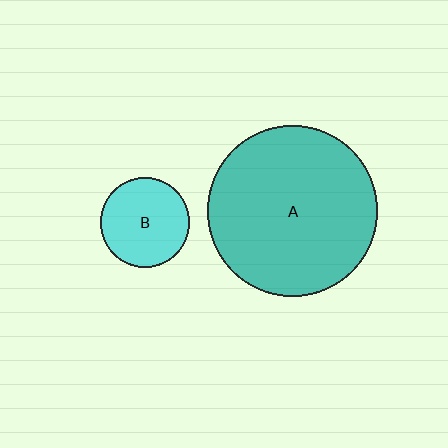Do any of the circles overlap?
No, none of the circles overlap.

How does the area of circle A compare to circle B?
Approximately 3.6 times.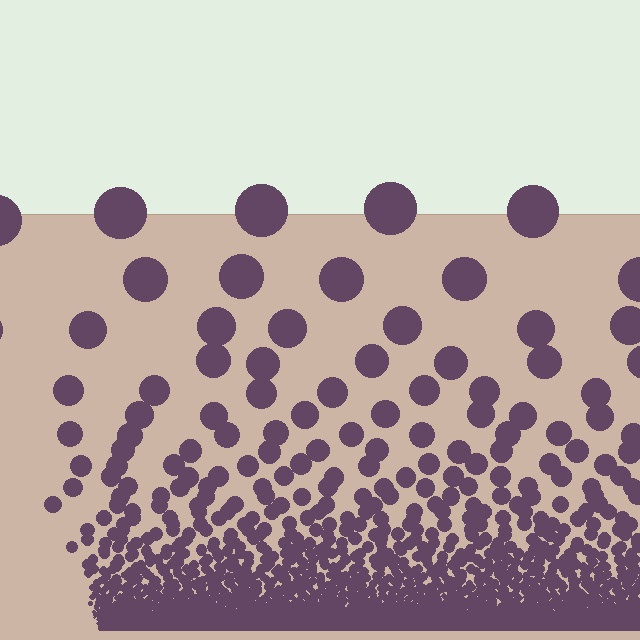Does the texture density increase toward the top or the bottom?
Density increases toward the bottom.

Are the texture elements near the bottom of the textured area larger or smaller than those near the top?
Smaller. The gradient is inverted — elements near the bottom are smaller and denser.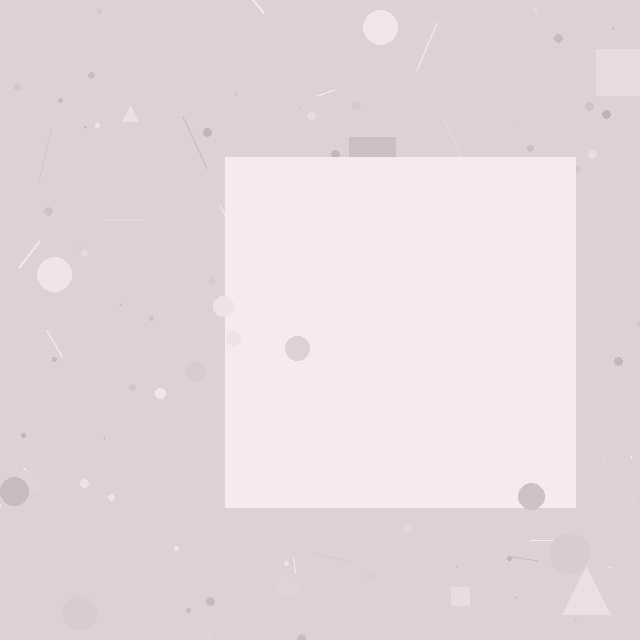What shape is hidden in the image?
A square is hidden in the image.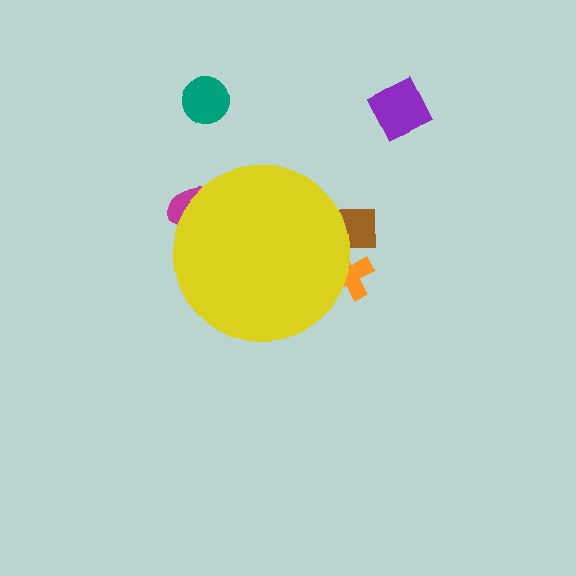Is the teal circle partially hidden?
No, the teal circle is fully visible.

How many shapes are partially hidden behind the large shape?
3 shapes are partially hidden.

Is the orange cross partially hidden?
Yes, the orange cross is partially hidden behind the yellow circle.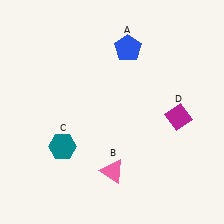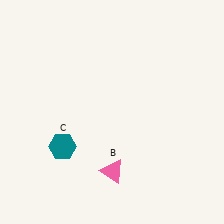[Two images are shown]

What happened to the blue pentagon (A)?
The blue pentagon (A) was removed in Image 2. It was in the top-right area of Image 1.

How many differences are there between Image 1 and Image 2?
There are 2 differences between the two images.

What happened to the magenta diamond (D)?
The magenta diamond (D) was removed in Image 2. It was in the bottom-right area of Image 1.